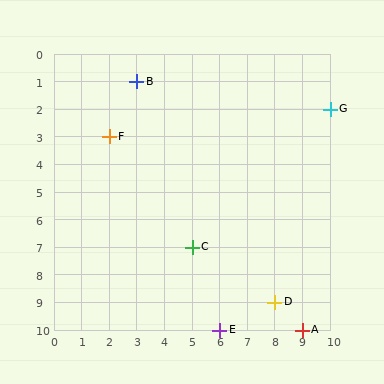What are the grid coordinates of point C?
Point C is at grid coordinates (5, 7).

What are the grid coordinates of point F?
Point F is at grid coordinates (2, 3).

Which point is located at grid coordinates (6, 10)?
Point E is at (6, 10).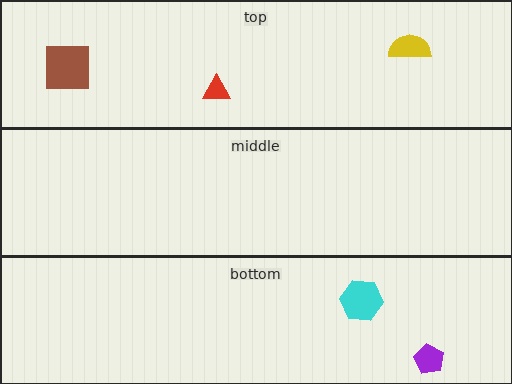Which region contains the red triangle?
The top region.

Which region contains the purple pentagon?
The bottom region.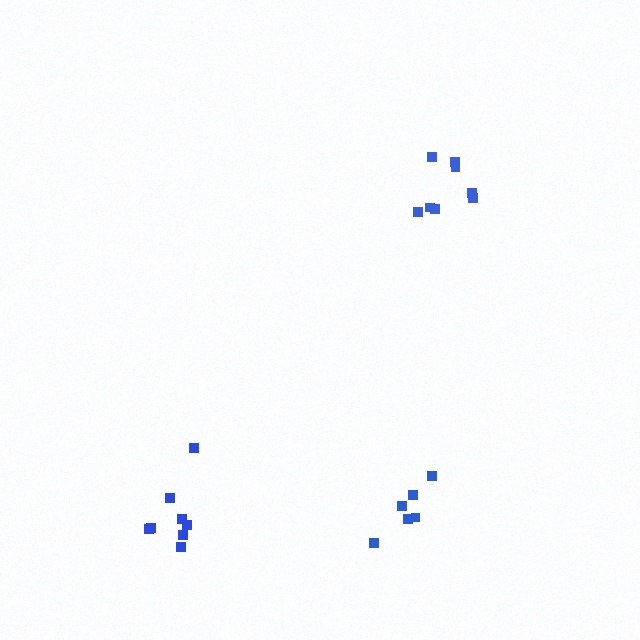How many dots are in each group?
Group 1: 6 dots, Group 2: 8 dots, Group 3: 8 dots (22 total).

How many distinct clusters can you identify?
There are 3 distinct clusters.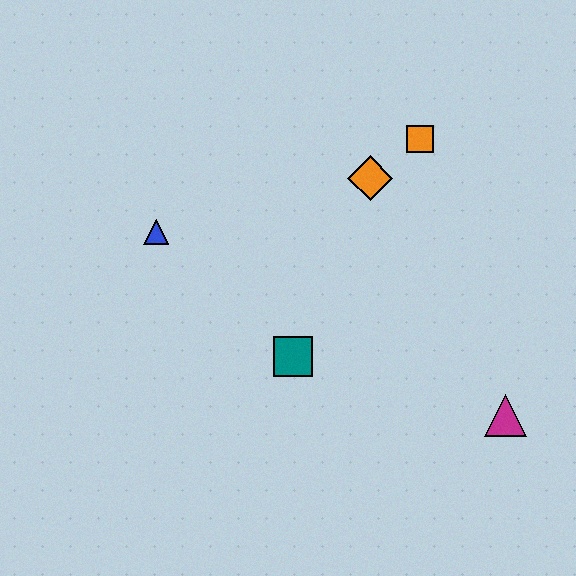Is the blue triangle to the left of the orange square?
Yes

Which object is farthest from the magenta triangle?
The blue triangle is farthest from the magenta triangle.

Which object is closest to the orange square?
The orange diamond is closest to the orange square.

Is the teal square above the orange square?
No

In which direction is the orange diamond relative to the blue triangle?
The orange diamond is to the right of the blue triangle.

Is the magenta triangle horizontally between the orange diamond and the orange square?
No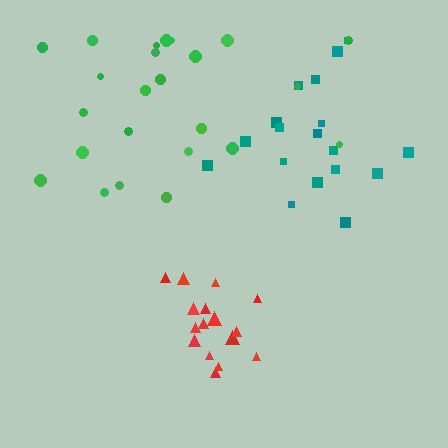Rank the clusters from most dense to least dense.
red, teal, green.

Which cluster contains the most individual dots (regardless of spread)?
Green (24).